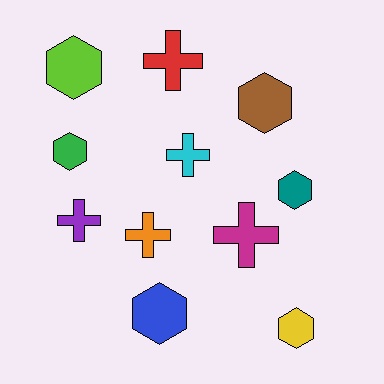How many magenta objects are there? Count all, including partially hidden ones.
There is 1 magenta object.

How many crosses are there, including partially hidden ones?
There are 5 crosses.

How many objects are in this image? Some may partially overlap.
There are 11 objects.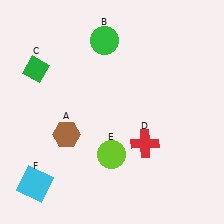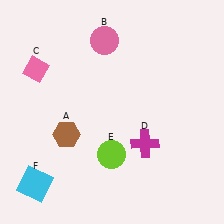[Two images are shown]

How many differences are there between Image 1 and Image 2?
There are 3 differences between the two images.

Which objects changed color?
B changed from green to pink. C changed from green to pink. D changed from red to magenta.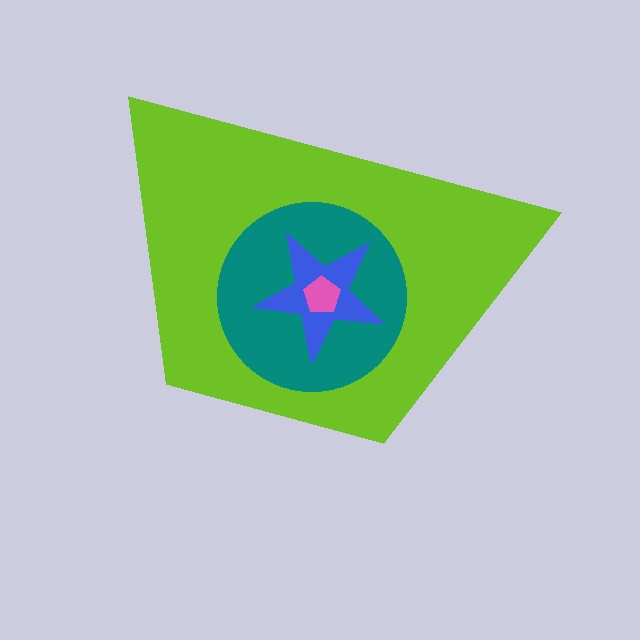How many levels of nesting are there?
4.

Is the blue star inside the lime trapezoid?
Yes.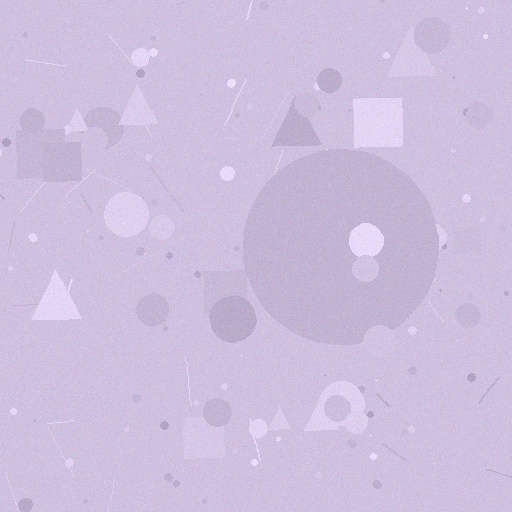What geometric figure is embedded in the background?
A circle is embedded in the background.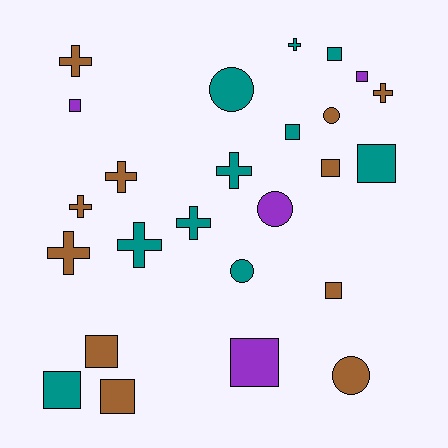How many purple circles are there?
There is 1 purple circle.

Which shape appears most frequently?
Square, with 11 objects.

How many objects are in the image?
There are 25 objects.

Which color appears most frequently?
Brown, with 11 objects.